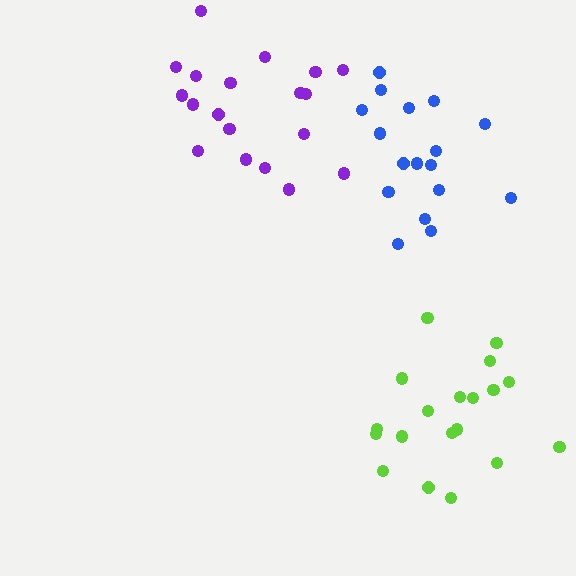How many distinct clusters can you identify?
There are 3 distinct clusters.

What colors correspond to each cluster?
The clusters are colored: purple, blue, lime.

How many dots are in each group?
Group 1: 19 dots, Group 2: 17 dots, Group 3: 19 dots (55 total).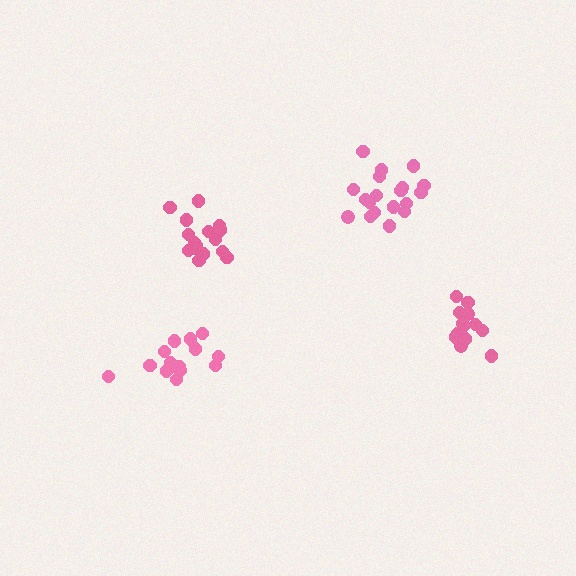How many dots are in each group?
Group 1: 13 dots, Group 2: 17 dots, Group 3: 19 dots, Group 4: 15 dots (64 total).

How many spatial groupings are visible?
There are 4 spatial groupings.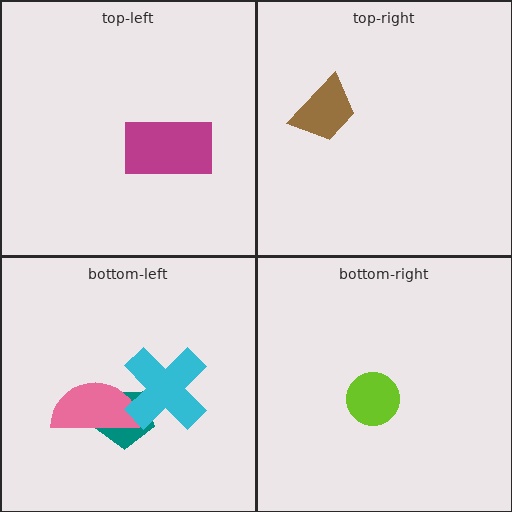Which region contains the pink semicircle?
The bottom-left region.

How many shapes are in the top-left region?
1.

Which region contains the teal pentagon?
The bottom-left region.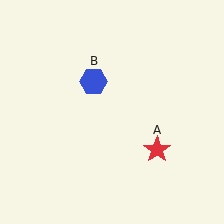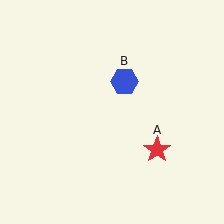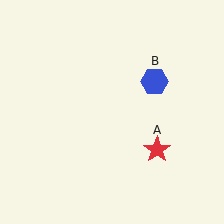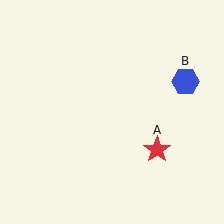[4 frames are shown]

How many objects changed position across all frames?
1 object changed position: blue hexagon (object B).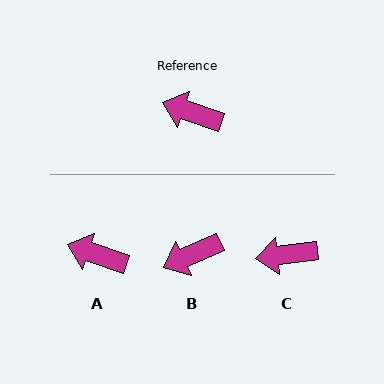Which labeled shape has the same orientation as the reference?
A.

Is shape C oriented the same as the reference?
No, it is off by about 26 degrees.